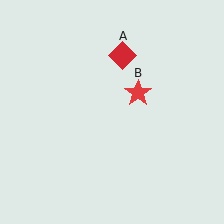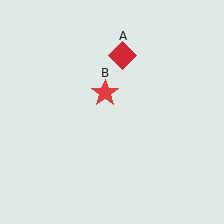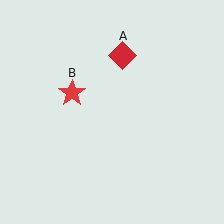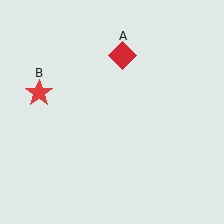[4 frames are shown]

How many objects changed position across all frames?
1 object changed position: red star (object B).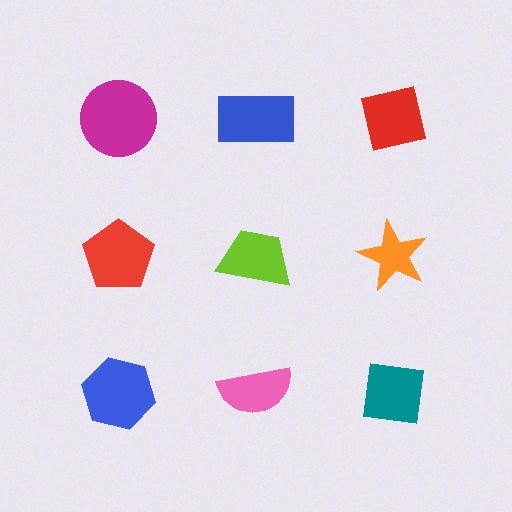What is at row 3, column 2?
A pink semicircle.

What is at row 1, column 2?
A blue rectangle.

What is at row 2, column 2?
A lime trapezoid.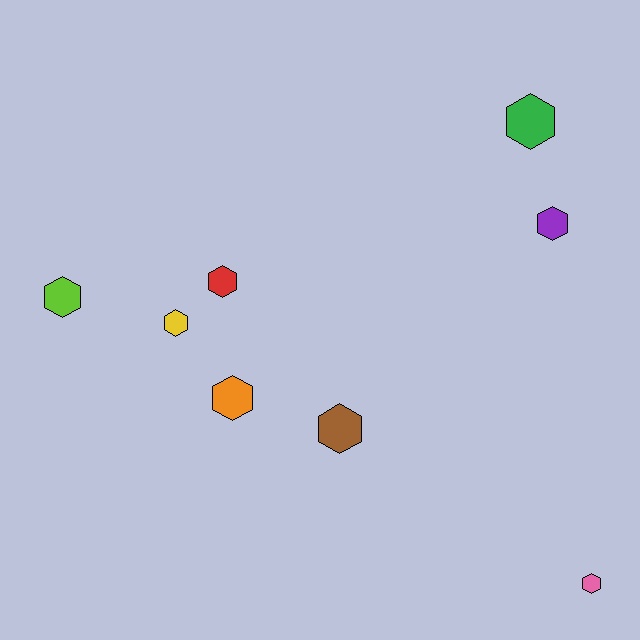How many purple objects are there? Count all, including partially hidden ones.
There is 1 purple object.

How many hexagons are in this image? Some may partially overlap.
There are 8 hexagons.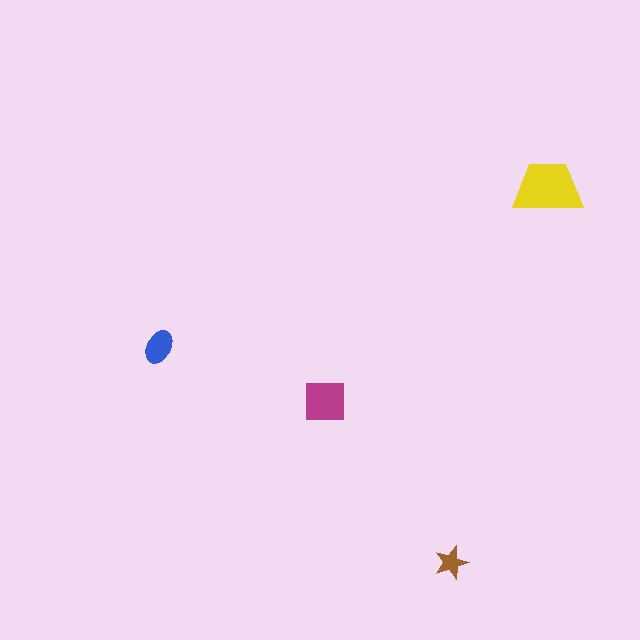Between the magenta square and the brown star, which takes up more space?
The magenta square.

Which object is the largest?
The yellow trapezoid.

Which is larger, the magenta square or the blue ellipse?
The magenta square.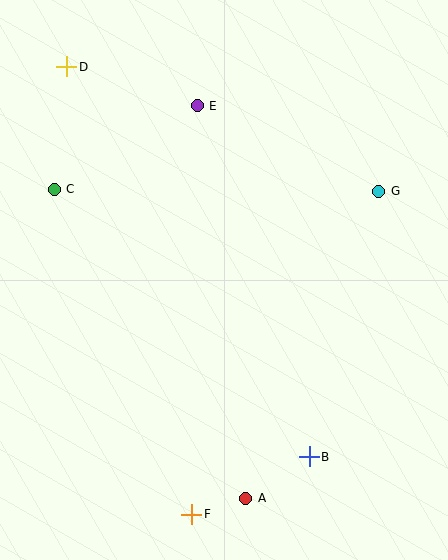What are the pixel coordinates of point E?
Point E is at (197, 106).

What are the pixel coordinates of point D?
Point D is at (67, 67).